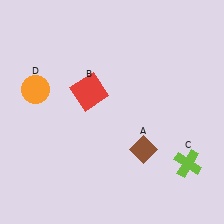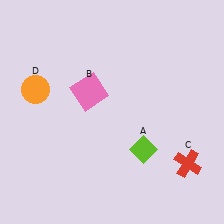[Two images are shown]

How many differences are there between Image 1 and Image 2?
There are 3 differences between the two images.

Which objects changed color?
A changed from brown to lime. B changed from red to pink. C changed from lime to red.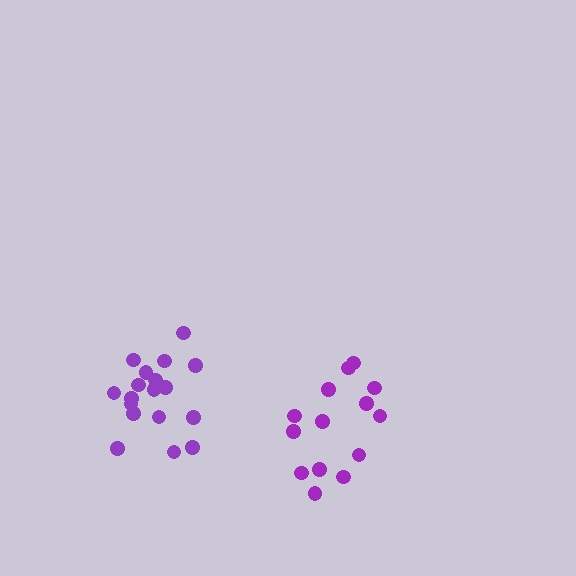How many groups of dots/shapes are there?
There are 2 groups.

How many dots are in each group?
Group 1: 18 dots, Group 2: 14 dots (32 total).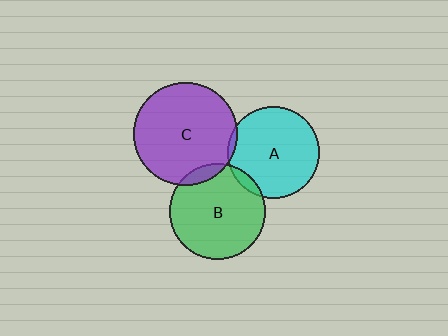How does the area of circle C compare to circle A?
Approximately 1.3 times.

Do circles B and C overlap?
Yes.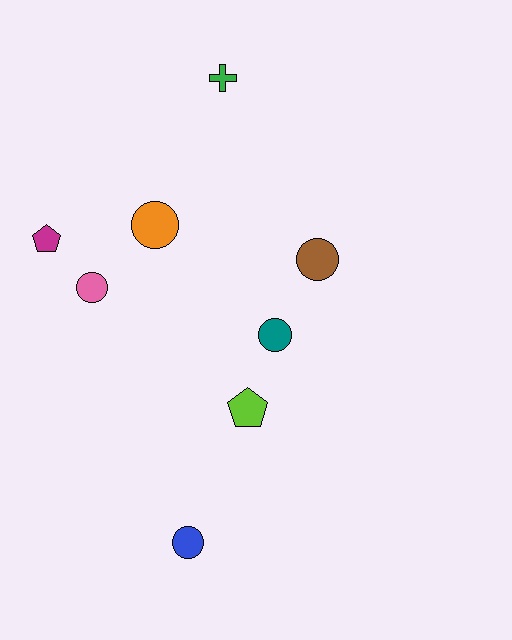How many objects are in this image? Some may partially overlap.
There are 8 objects.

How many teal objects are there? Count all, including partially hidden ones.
There is 1 teal object.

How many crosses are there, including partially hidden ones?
There is 1 cross.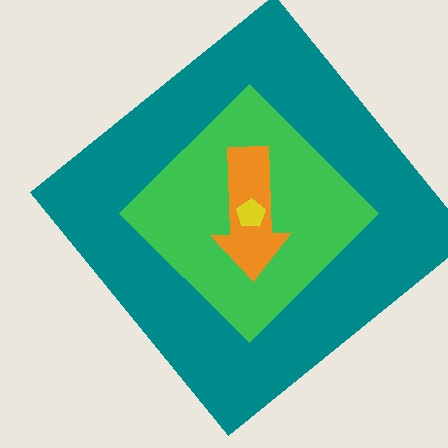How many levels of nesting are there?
4.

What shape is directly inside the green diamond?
The orange arrow.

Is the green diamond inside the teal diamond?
Yes.